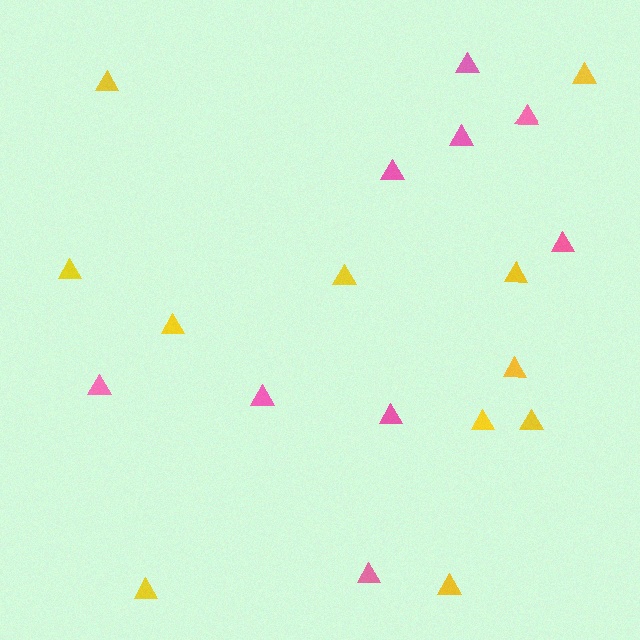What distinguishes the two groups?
There are 2 groups: one group of pink triangles (9) and one group of yellow triangles (11).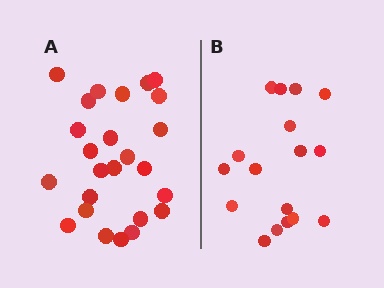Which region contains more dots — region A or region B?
Region A (the left region) has more dots.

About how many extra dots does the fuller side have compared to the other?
Region A has roughly 8 or so more dots than region B.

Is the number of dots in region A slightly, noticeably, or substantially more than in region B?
Region A has substantially more. The ratio is roughly 1.5 to 1.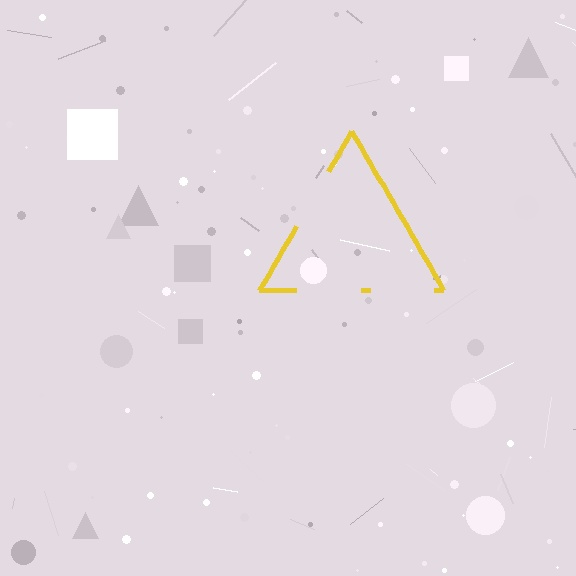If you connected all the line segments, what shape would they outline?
They would outline a triangle.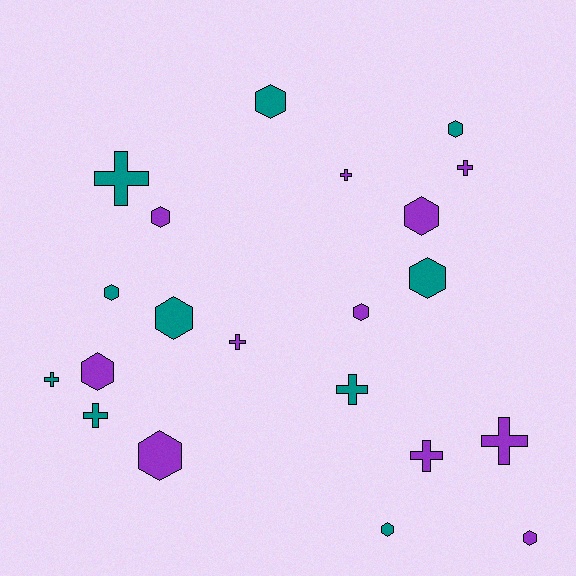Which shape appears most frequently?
Hexagon, with 12 objects.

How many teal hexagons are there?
There are 6 teal hexagons.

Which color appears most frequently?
Purple, with 11 objects.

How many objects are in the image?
There are 21 objects.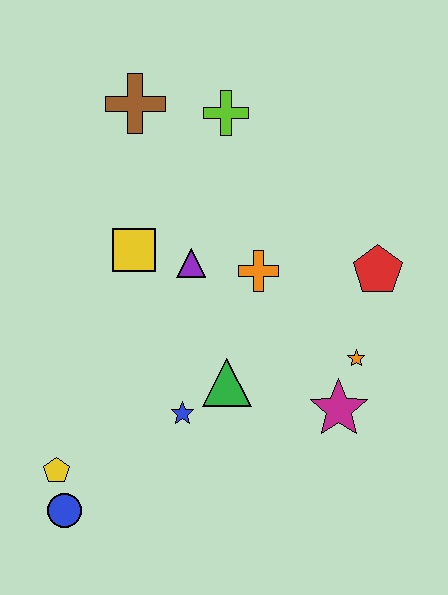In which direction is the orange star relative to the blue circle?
The orange star is to the right of the blue circle.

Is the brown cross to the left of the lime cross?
Yes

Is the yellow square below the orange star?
No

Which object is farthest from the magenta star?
The brown cross is farthest from the magenta star.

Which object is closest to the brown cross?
The lime cross is closest to the brown cross.